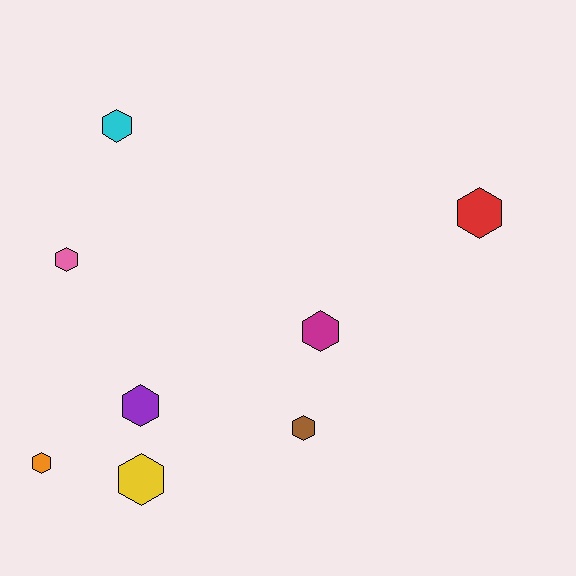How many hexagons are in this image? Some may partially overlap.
There are 8 hexagons.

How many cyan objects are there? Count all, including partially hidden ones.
There is 1 cyan object.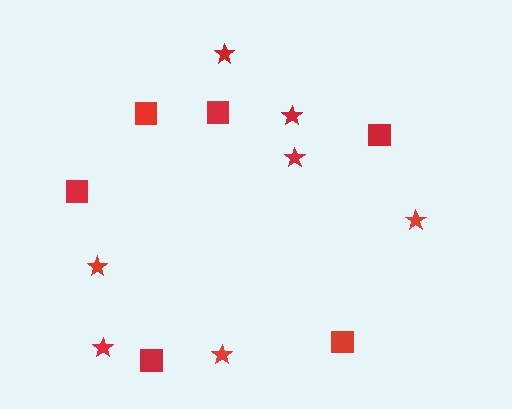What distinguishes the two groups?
There are 2 groups: one group of squares (6) and one group of stars (7).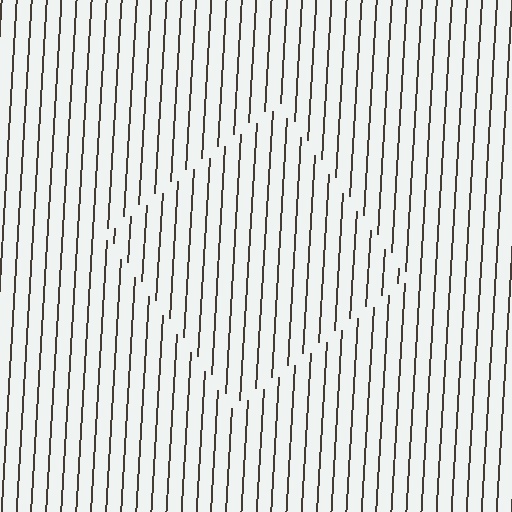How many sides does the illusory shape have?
4 sides — the line-ends trace a square.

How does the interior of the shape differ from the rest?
The interior of the shape contains the same grating, shifted by half a period — the contour is defined by the phase discontinuity where line-ends from the inner and outer gratings abut.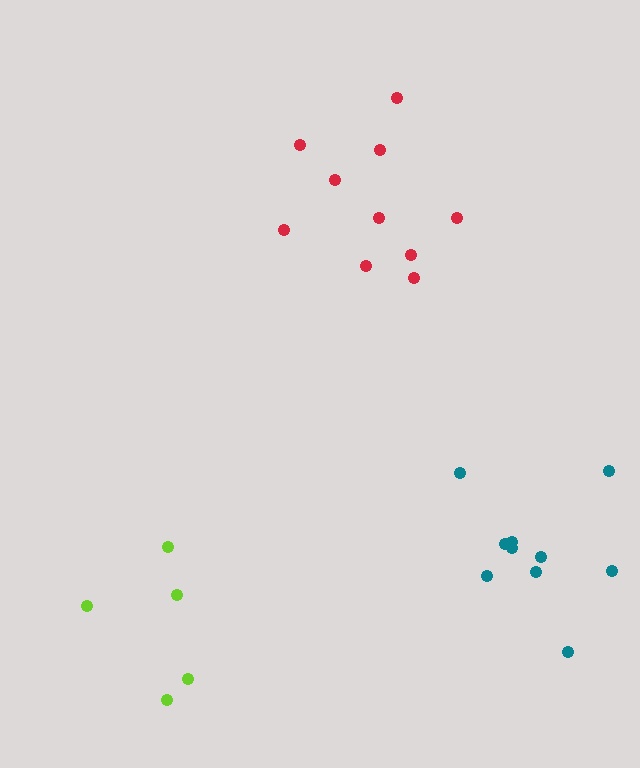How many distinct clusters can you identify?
There are 3 distinct clusters.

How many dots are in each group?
Group 1: 10 dots, Group 2: 5 dots, Group 3: 10 dots (25 total).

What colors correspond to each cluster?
The clusters are colored: red, lime, teal.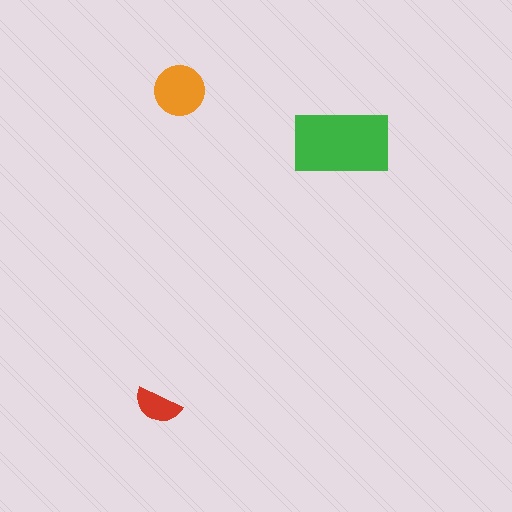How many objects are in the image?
There are 3 objects in the image.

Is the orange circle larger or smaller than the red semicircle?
Larger.